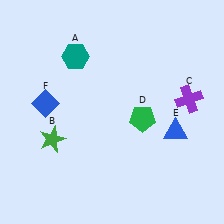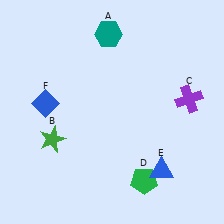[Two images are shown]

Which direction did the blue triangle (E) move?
The blue triangle (E) moved down.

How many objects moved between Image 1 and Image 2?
3 objects moved between the two images.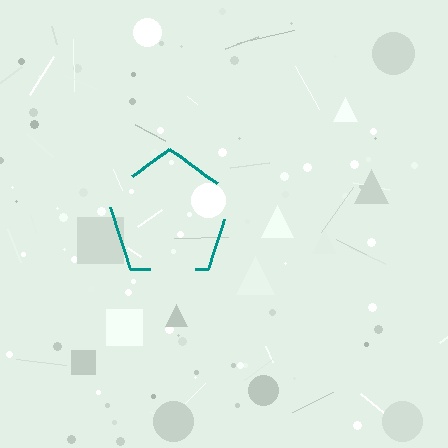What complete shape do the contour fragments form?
The contour fragments form a pentagon.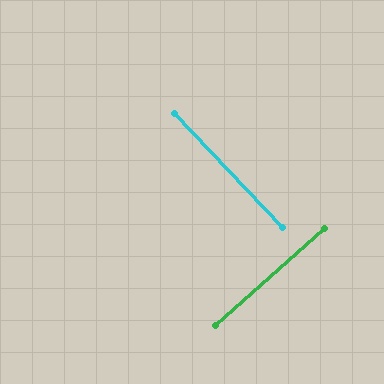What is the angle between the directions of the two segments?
Approximately 88 degrees.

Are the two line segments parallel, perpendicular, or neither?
Perpendicular — they meet at approximately 88°.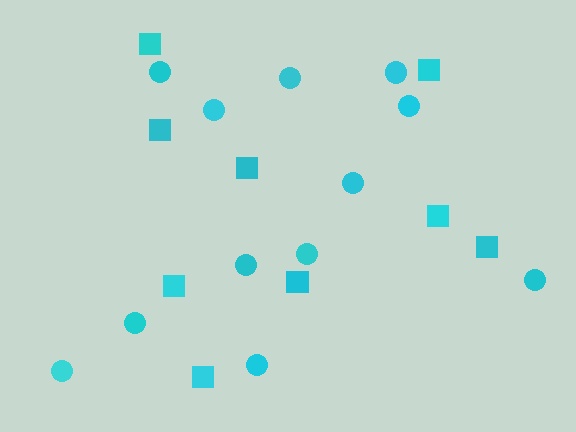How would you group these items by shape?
There are 2 groups: one group of squares (9) and one group of circles (12).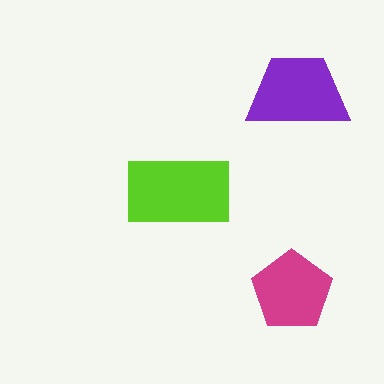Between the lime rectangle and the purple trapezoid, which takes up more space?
The lime rectangle.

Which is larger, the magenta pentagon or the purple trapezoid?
The purple trapezoid.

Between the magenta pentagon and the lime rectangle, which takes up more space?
The lime rectangle.